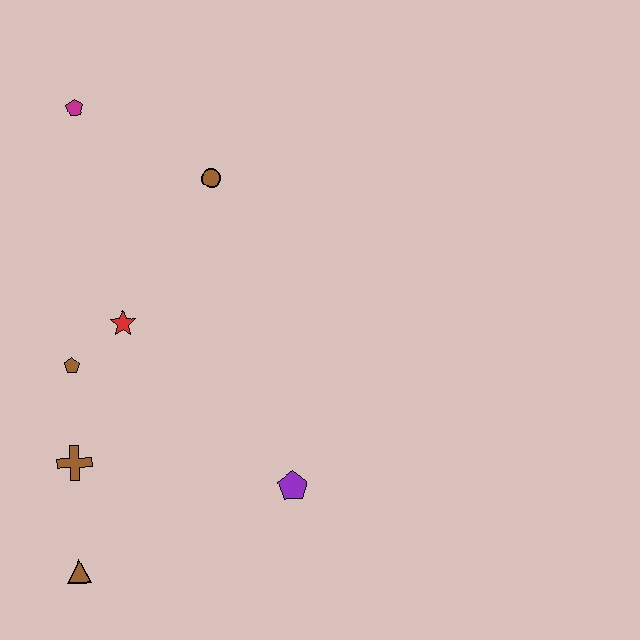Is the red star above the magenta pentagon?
No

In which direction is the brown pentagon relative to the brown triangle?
The brown pentagon is above the brown triangle.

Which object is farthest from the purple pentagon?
The magenta pentagon is farthest from the purple pentagon.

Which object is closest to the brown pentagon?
The red star is closest to the brown pentagon.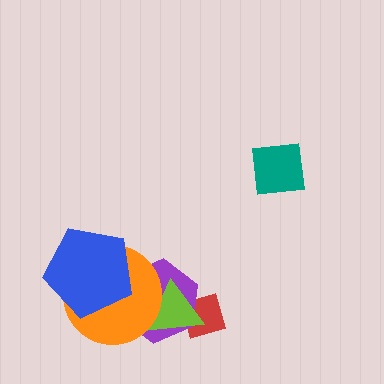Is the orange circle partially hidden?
Yes, it is partially covered by another shape.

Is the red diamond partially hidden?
Yes, it is partially covered by another shape.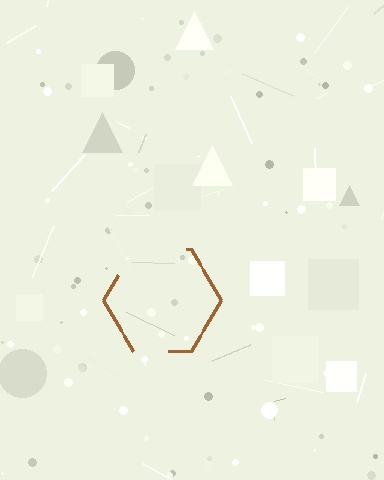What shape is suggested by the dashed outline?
The dashed outline suggests a hexagon.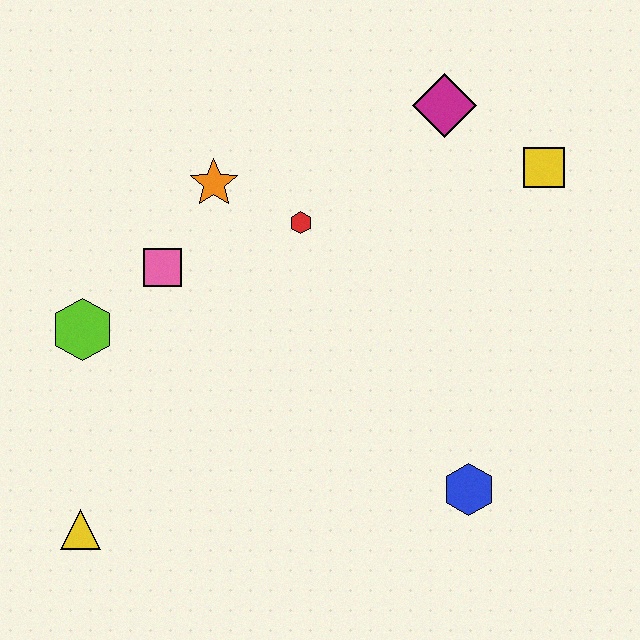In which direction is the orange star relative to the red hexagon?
The orange star is to the left of the red hexagon.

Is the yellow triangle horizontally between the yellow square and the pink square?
No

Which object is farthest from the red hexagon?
The yellow triangle is farthest from the red hexagon.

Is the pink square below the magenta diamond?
Yes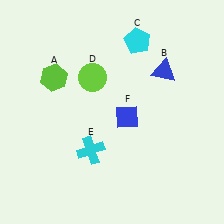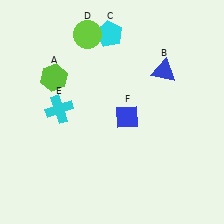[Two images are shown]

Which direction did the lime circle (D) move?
The lime circle (D) moved up.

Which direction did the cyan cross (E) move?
The cyan cross (E) moved up.